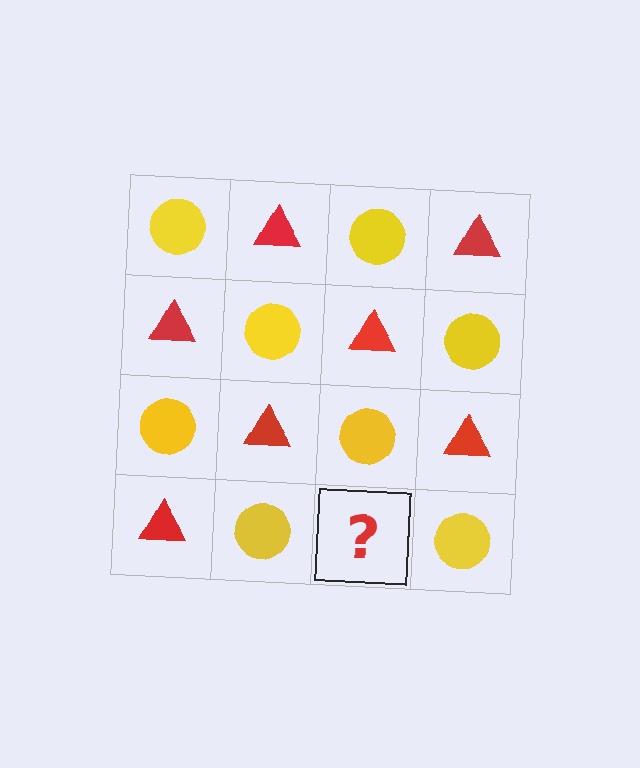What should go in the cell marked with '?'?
The missing cell should contain a red triangle.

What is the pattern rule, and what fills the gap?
The rule is that it alternates yellow circle and red triangle in a checkerboard pattern. The gap should be filled with a red triangle.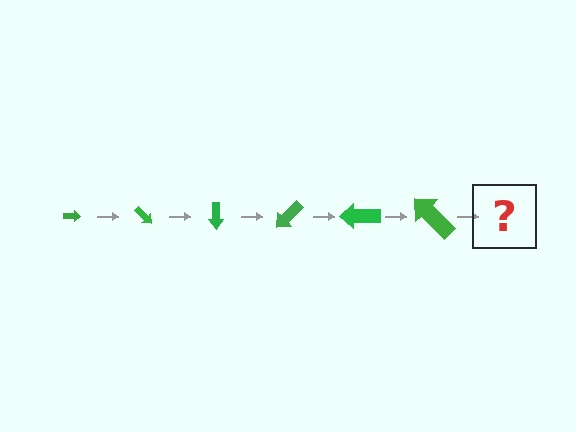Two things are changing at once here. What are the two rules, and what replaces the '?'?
The two rules are that the arrow grows larger each step and it rotates 45 degrees each step. The '?' should be an arrow, larger than the previous one and rotated 270 degrees from the start.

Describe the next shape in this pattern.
It should be an arrow, larger than the previous one and rotated 270 degrees from the start.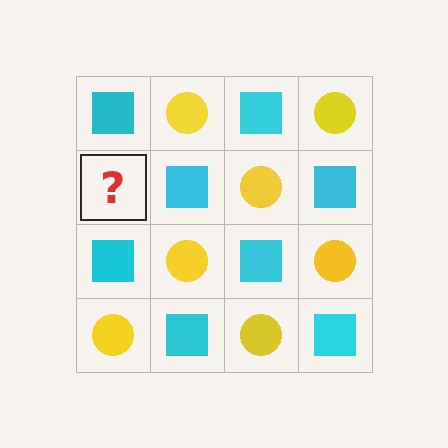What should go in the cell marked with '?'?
The missing cell should contain a yellow circle.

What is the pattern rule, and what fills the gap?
The rule is that it alternates cyan square and yellow circle in a checkerboard pattern. The gap should be filled with a yellow circle.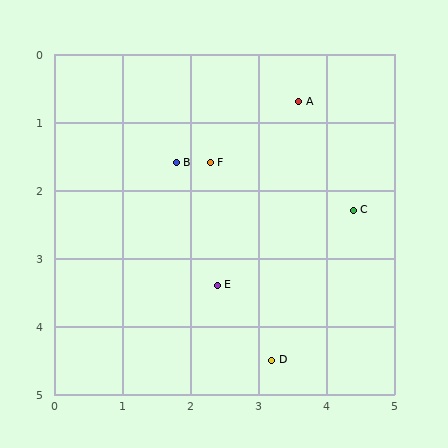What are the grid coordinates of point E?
Point E is at approximately (2.4, 3.4).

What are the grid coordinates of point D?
Point D is at approximately (3.2, 4.5).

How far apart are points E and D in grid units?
Points E and D are about 1.4 grid units apart.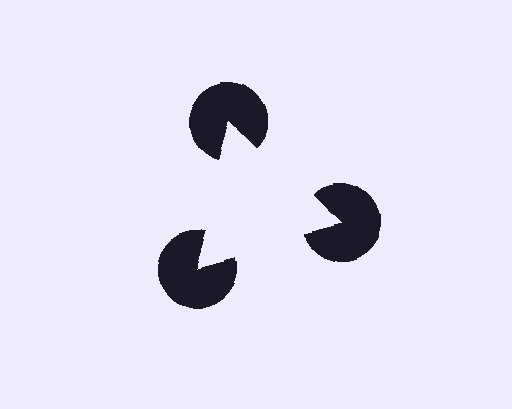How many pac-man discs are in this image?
There are 3 — one at each vertex of the illusory triangle.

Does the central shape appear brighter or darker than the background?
It typically appears slightly brighter than the background, even though no actual brightness change is drawn.